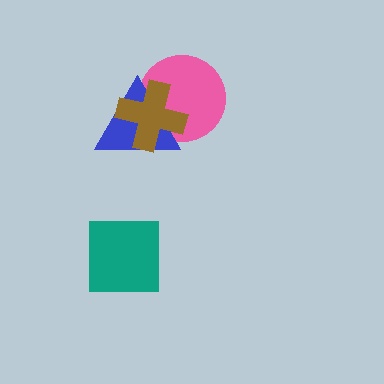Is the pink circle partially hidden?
Yes, it is partially covered by another shape.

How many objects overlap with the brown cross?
2 objects overlap with the brown cross.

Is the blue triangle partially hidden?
Yes, it is partially covered by another shape.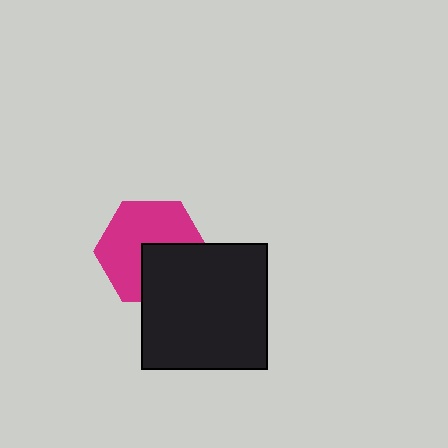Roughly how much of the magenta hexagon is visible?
About half of it is visible (roughly 63%).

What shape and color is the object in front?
The object in front is a black square.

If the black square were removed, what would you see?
You would see the complete magenta hexagon.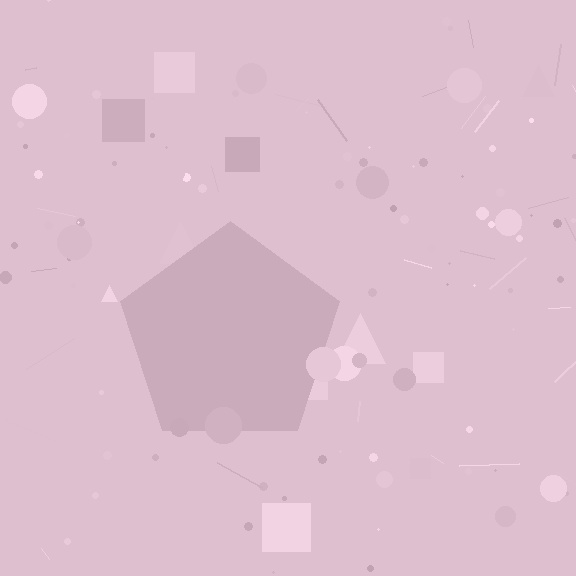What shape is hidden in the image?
A pentagon is hidden in the image.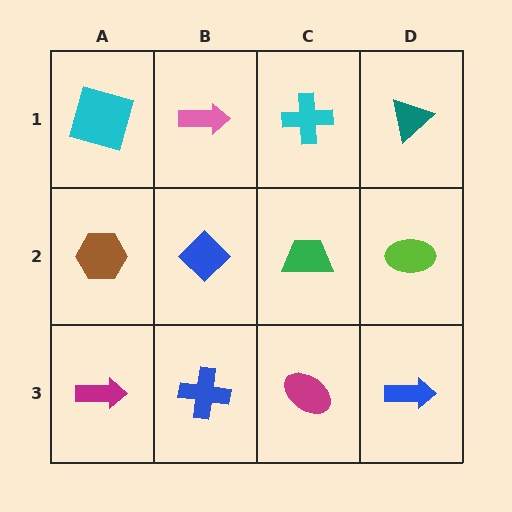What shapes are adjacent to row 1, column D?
A lime ellipse (row 2, column D), a cyan cross (row 1, column C).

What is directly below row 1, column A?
A brown hexagon.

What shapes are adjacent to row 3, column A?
A brown hexagon (row 2, column A), a blue cross (row 3, column B).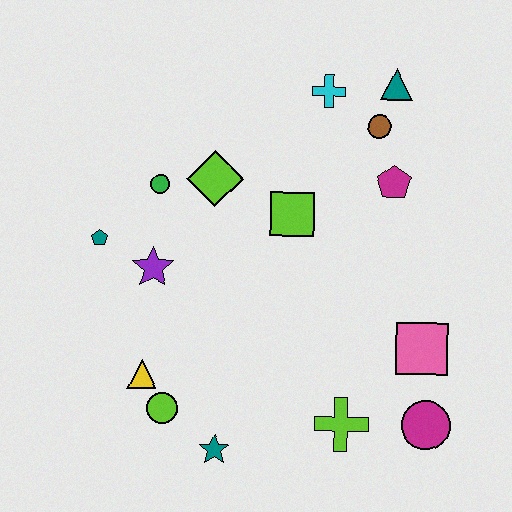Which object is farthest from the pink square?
The teal pentagon is farthest from the pink square.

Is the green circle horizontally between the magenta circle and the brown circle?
No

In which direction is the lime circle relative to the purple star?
The lime circle is below the purple star.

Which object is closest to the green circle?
The lime diamond is closest to the green circle.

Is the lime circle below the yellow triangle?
Yes